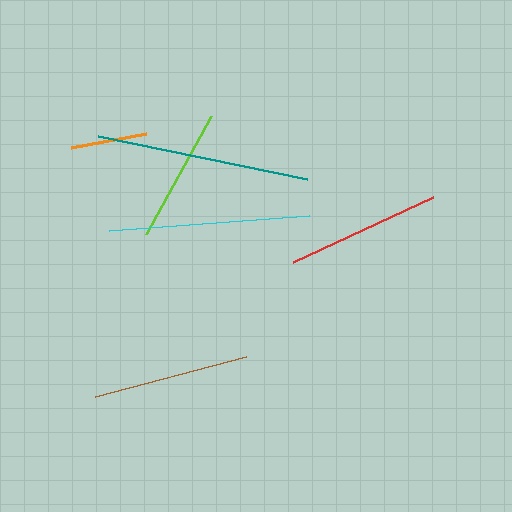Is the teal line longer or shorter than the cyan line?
The teal line is longer than the cyan line.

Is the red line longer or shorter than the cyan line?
The cyan line is longer than the red line.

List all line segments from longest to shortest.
From longest to shortest: teal, cyan, brown, red, lime, orange.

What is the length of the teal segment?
The teal segment is approximately 214 pixels long.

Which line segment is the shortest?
The orange line is the shortest at approximately 77 pixels.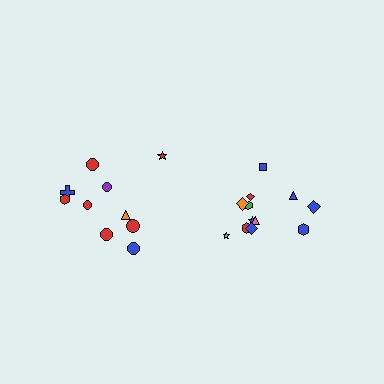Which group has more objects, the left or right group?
The right group.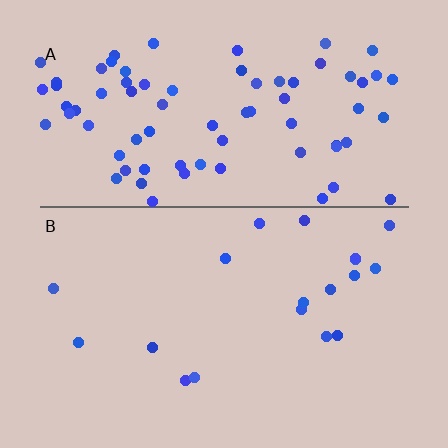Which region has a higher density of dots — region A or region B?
A (the top).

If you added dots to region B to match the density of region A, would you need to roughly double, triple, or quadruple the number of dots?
Approximately quadruple.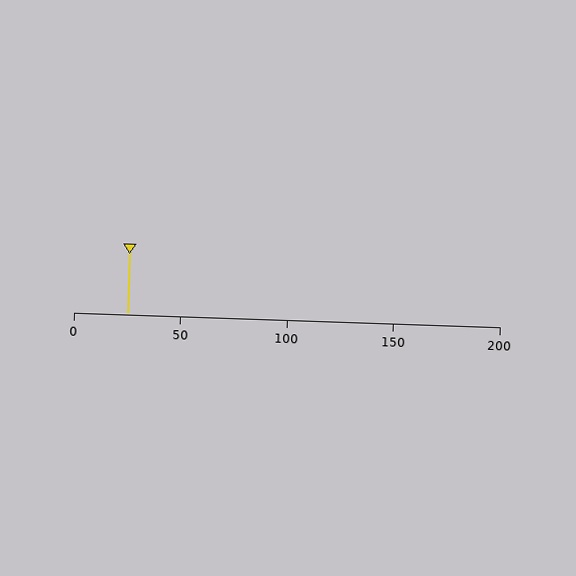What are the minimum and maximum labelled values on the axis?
The axis runs from 0 to 200.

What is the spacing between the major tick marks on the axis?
The major ticks are spaced 50 apart.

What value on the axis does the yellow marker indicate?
The marker indicates approximately 25.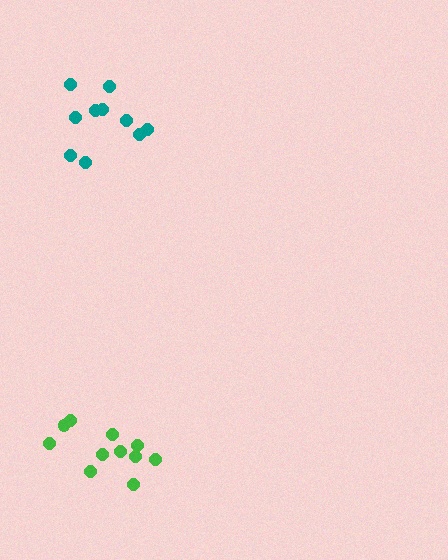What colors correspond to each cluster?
The clusters are colored: teal, green.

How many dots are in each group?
Group 1: 10 dots, Group 2: 11 dots (21 total).